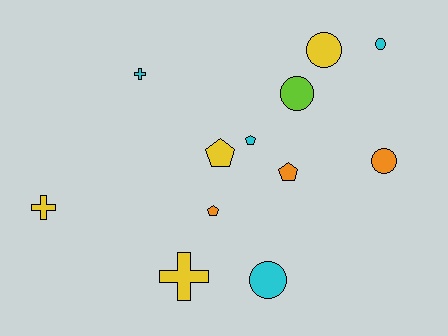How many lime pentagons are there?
There are no lime pentagons.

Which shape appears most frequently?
Circle, with 5 objects.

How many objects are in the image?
There are 12 objects.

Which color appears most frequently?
Cyan, with 4 objects.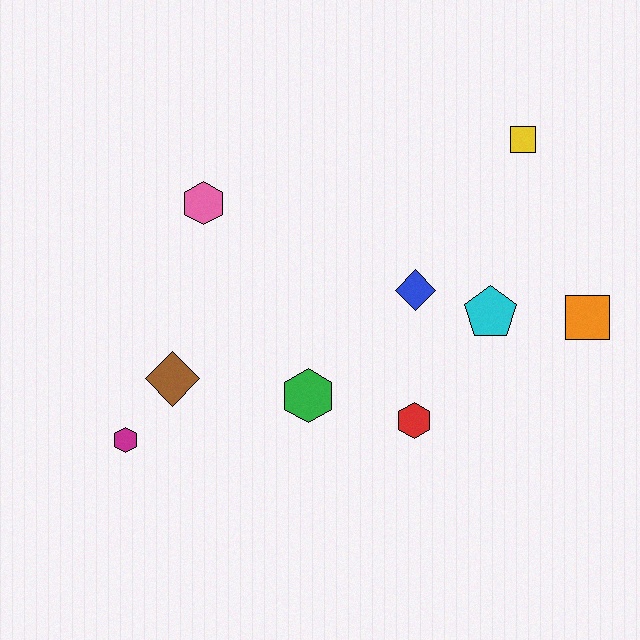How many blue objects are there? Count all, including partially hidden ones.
There is 1 blue object.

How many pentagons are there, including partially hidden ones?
There is 1 pentagon.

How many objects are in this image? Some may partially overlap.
There are 9 objects.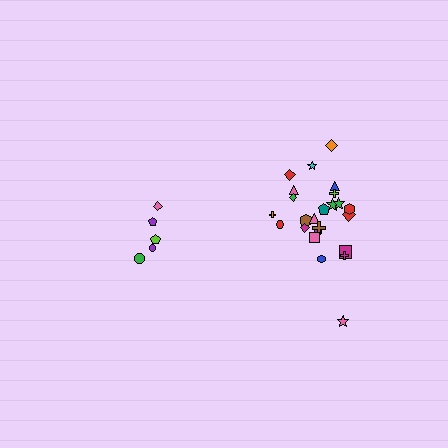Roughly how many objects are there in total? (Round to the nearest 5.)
Roughly 30 objects in total.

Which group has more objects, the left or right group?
The right group.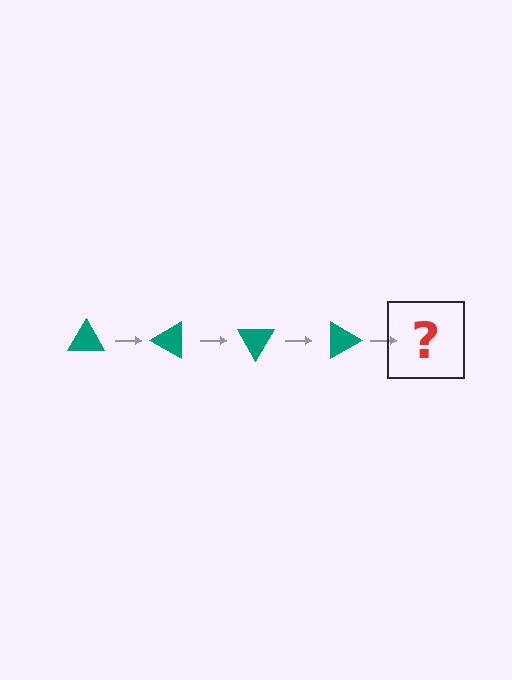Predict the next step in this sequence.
The next step is a teal triangle rotated 120 degrees.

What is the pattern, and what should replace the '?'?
The pattern is that the triangle rotates 30 degrees each step. The '?' should be a teal triangle rotated 120 degrees.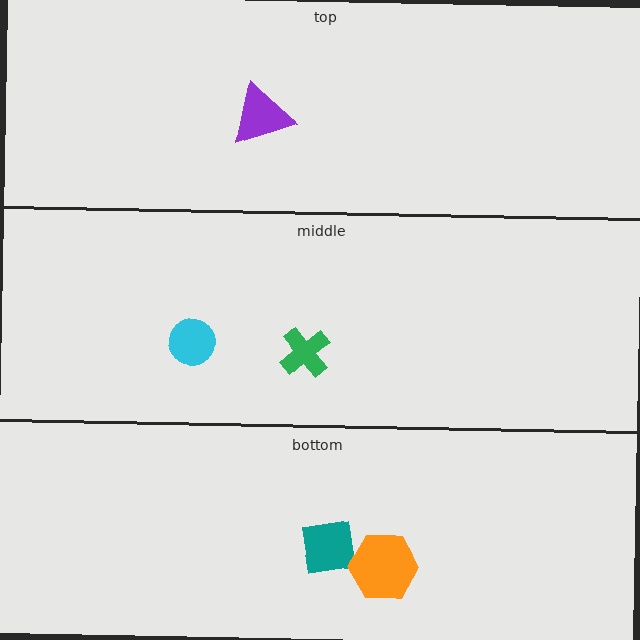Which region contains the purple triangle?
The top region.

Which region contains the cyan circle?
The middle region.